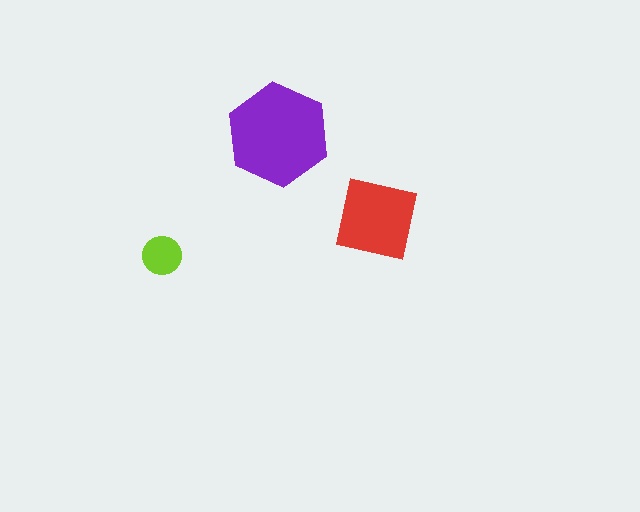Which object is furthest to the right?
The red square is rightmost.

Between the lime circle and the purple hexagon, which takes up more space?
The purple hexagon.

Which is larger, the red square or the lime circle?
The red square.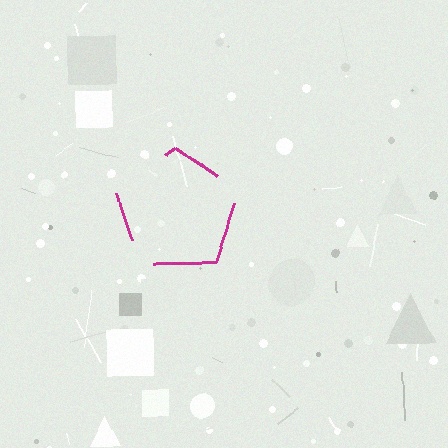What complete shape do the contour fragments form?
The contour fragments form a pentagon.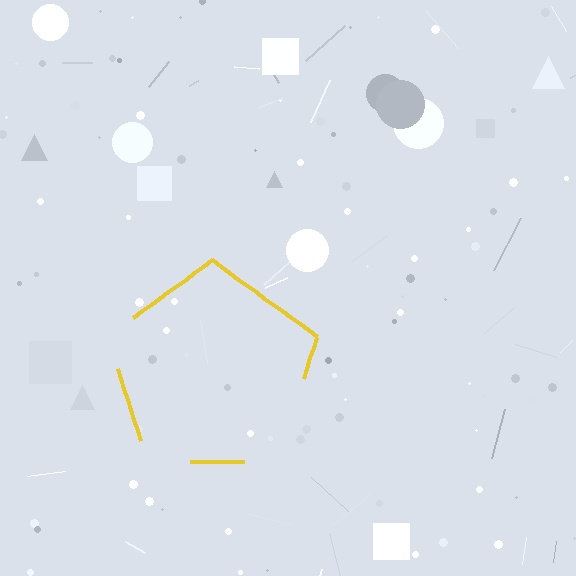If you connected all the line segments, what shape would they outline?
They would outline a pentagon.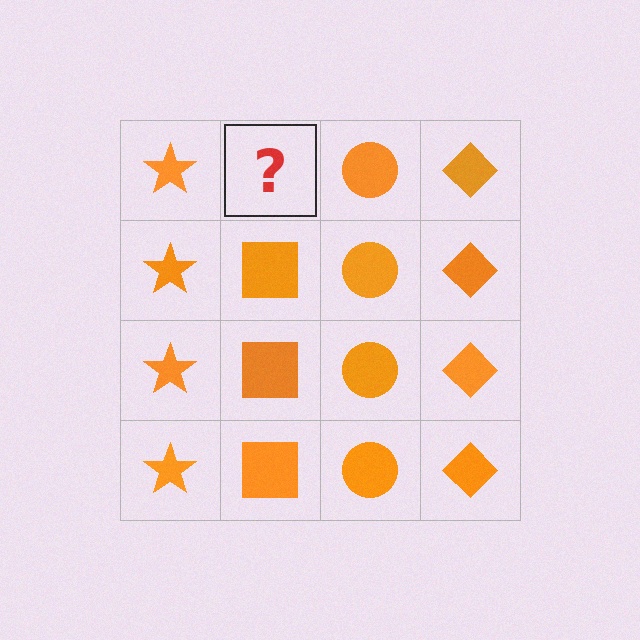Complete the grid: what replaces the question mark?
The question mark should be replaced with an orange square.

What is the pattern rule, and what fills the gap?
The rule is that each column has a consistent shape. The gap should be filled with an orange square.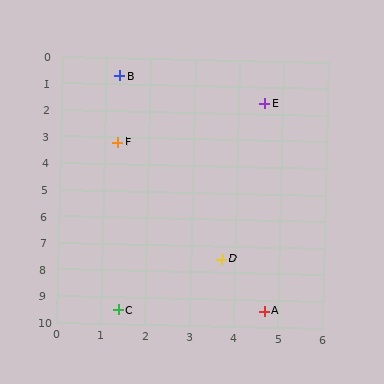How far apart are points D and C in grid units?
Points D and C are about 3.0 grid units apart.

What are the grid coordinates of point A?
Point A is at approximately (4.7, 9.4).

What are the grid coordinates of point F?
Point F is at approximately (1.3, 3.2).